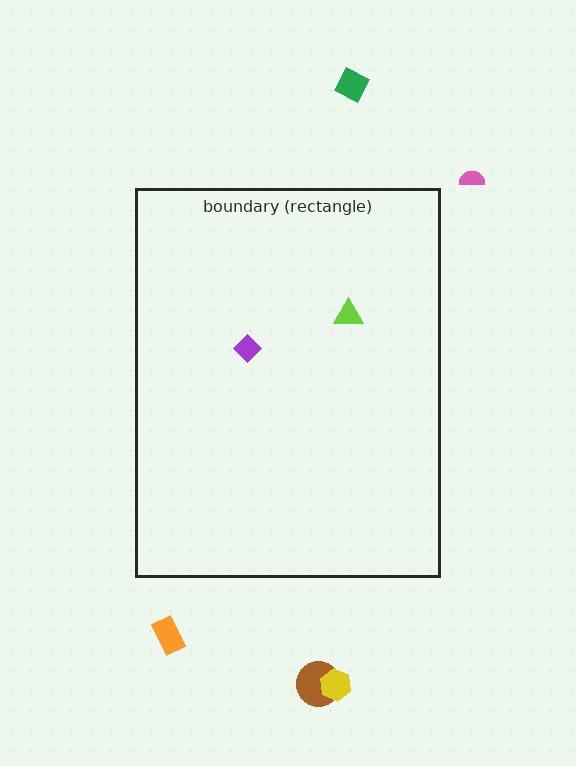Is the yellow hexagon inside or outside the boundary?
Outside.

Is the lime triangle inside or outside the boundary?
Inside.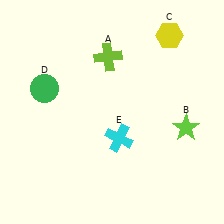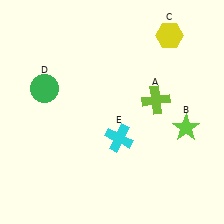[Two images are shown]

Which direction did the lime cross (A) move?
The lime cross (A) moved right.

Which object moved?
The lime cross (A) moved right.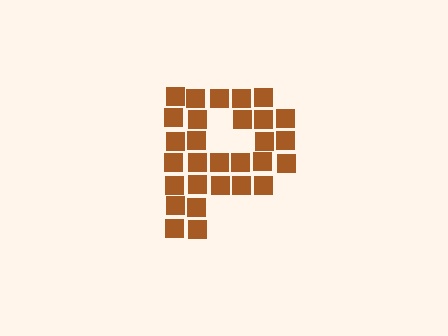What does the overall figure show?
The overall figure shows the letter P.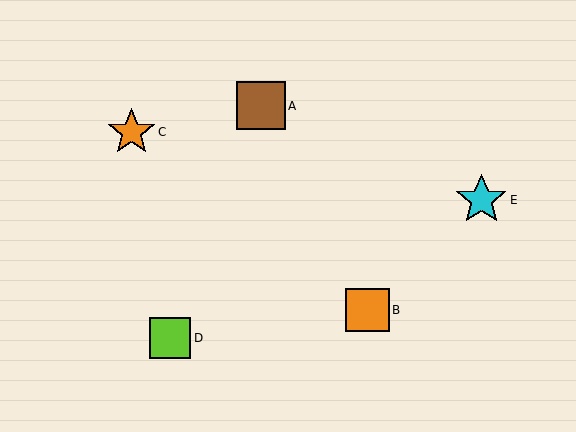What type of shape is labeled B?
Shape B is an orange square.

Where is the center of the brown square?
The center of the brown square is at (261, 106).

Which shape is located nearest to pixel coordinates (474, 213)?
The cyan star (labeled E) at (481, 200) is nearest to that location.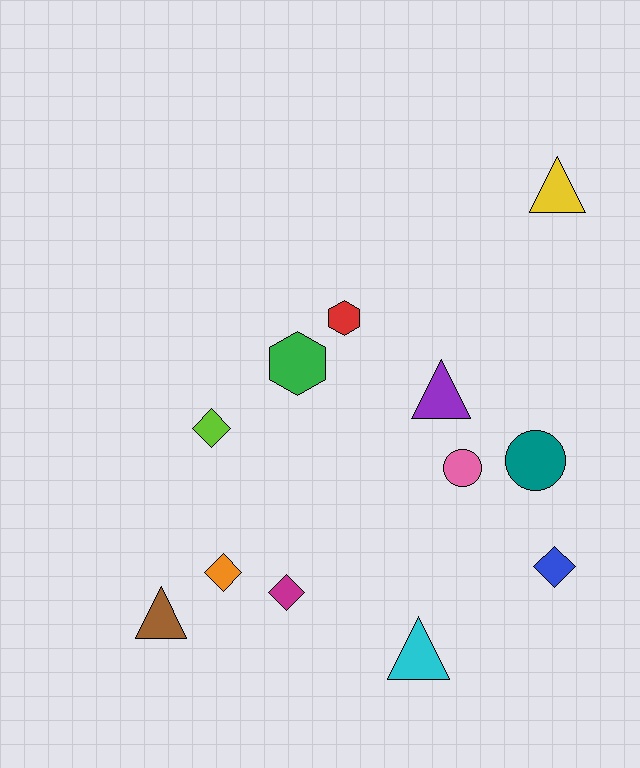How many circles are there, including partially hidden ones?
There are 2 circles.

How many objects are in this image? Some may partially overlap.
There are 12 objects.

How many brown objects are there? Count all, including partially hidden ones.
There is 1 brown object.